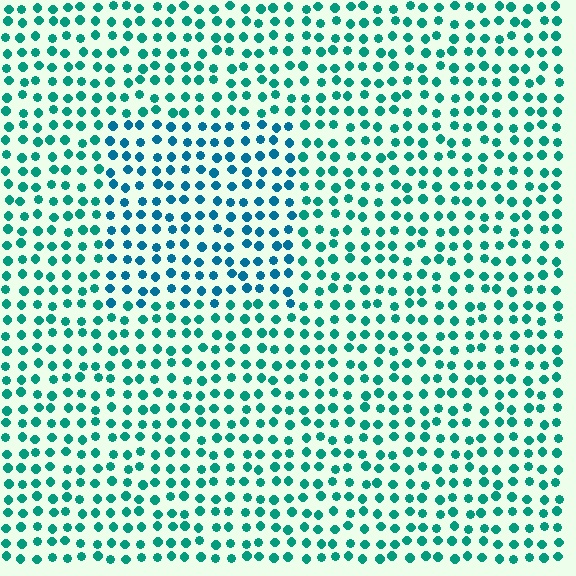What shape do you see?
I see a rectangle.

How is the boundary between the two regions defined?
The boundary is defined purely by a slight shift in hue (about 29 degrees). Spacing, size, and orientation are identical on both sides.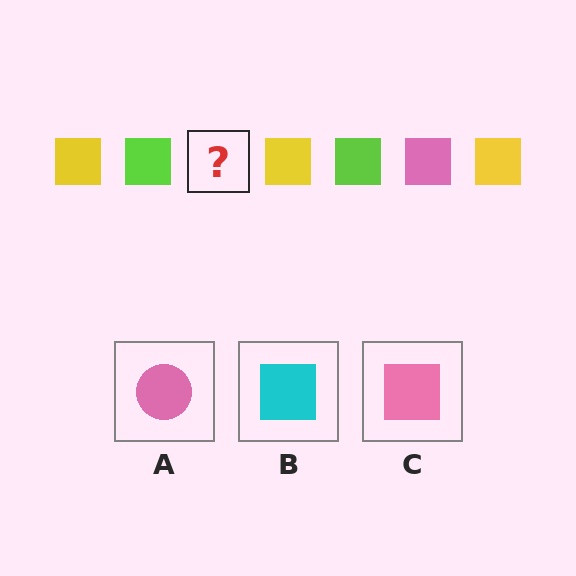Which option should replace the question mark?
Option C.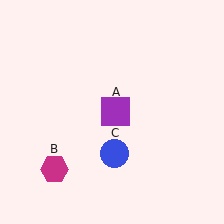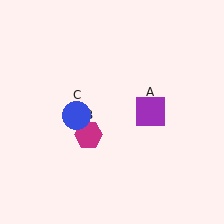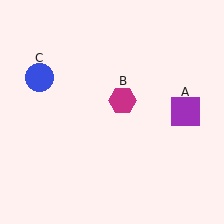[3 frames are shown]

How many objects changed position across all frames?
3 objects changed position: purple square (object A), magenta hexagon (object B), blue circle (object C).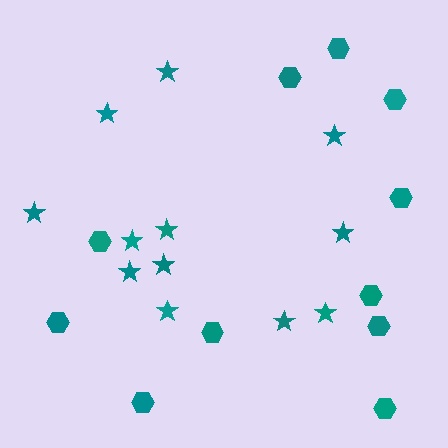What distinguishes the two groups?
There are 2 groups: one group of hexagons (11) and one group of stars (12).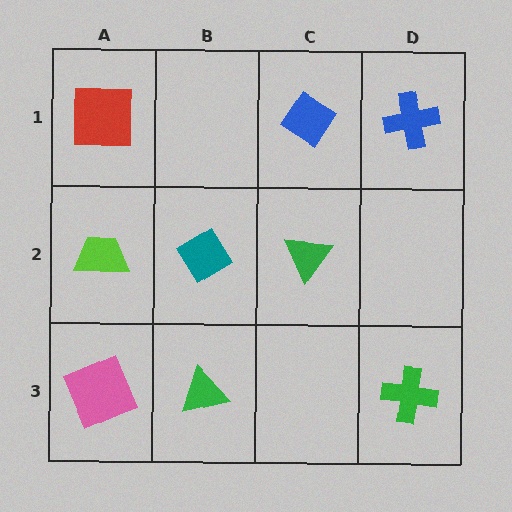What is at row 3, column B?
A green triangle.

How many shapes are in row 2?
3 shapes.